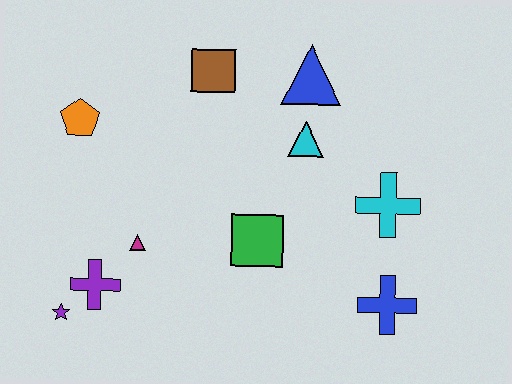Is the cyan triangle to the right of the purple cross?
Yes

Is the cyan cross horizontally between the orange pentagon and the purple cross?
No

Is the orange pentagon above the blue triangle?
No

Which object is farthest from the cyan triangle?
The purple star is farthest from the cyan triangle.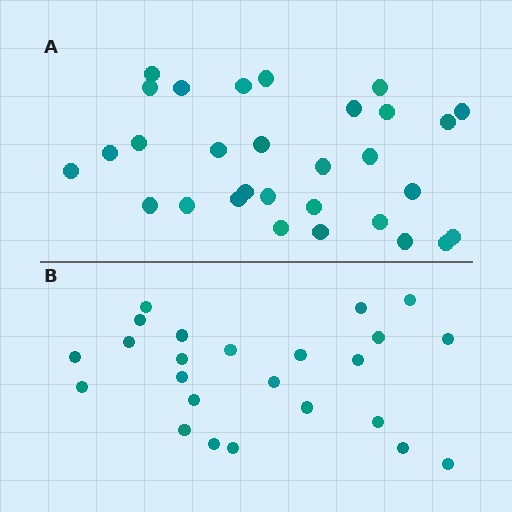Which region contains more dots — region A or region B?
Region A (the top region) has more dots.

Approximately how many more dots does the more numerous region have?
Region A has about 6 more dots than region B.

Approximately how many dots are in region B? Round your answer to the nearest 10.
About 20 dots. (The exact count is 24, which rounds to 20.)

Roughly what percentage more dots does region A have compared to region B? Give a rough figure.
About 25% more.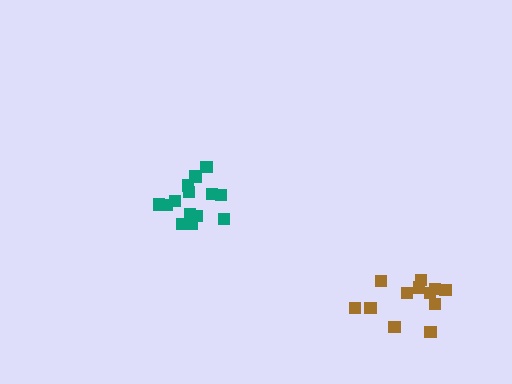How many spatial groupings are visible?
There are 2 spatial groupings.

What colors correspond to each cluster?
The clusters are colored: teal, brown.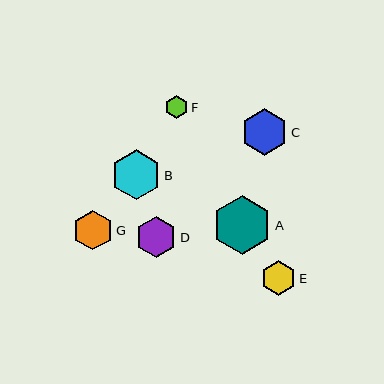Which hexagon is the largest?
Hexagon A is the largest with a size of approximately 59 pixels.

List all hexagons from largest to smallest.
From largest to smallest: A, B, C, D, G, E, F.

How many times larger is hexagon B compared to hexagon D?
Hexagon B is approximately 1.2 times the size of hexagon D.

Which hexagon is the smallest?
Hexagon F is the smallest with a size of approximately 22 pixels.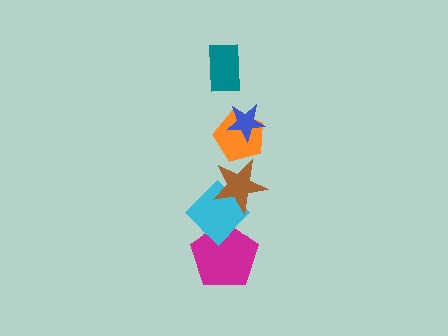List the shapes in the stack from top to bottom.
From top to bottom: the teal rectangle, the blue star, the orange pentagon, the brown star, the cyan diamond, the magenta pentagon.